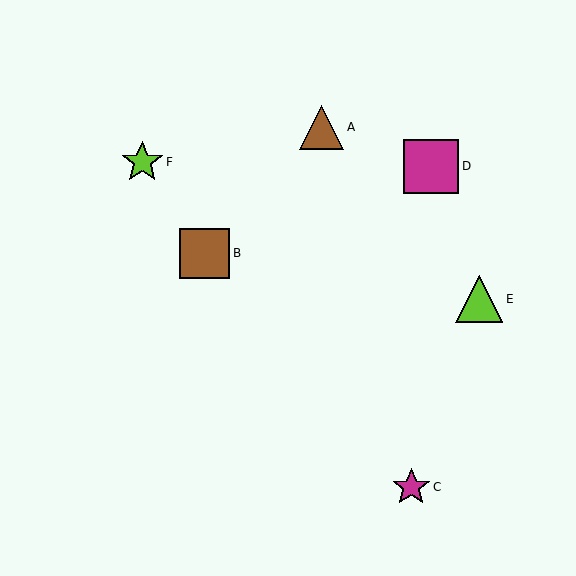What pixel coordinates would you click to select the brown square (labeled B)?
Click at (205, 254) to select the brown square B.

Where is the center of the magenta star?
The center of the magenta star is at (411, 487).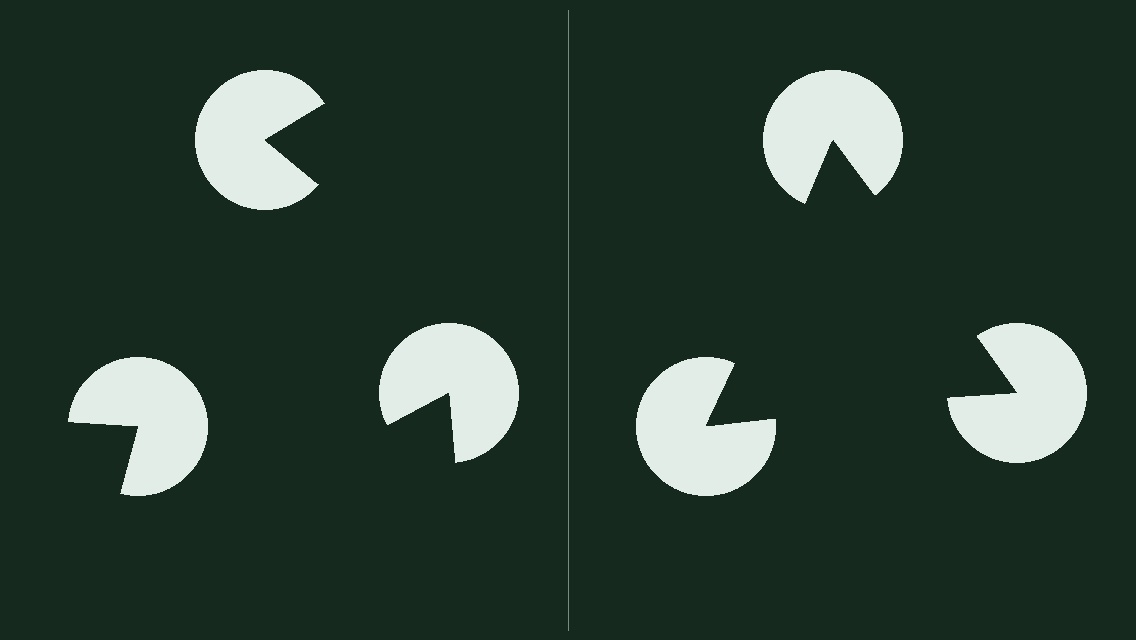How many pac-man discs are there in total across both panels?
6 — 3 on each side.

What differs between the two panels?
The pac-man discs are positioned identically on both sides; only the wedge orientations differ. On the right they align to a triangle; on the left they are misaligned.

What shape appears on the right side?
An illusory triangle.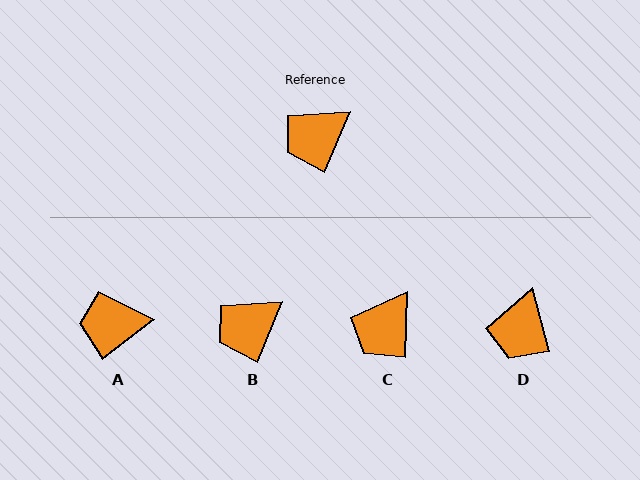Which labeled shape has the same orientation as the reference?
B.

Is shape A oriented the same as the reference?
No, it is off by about 30 degrees.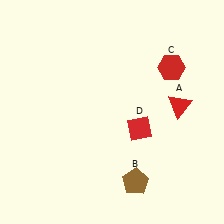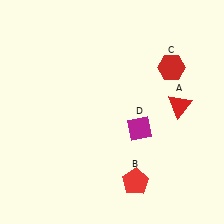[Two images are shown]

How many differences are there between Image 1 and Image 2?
There are 2 differences between the two images.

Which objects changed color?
B changed from brown to red. D changed from red to magenta.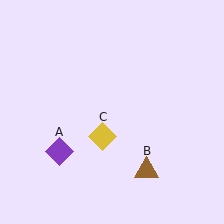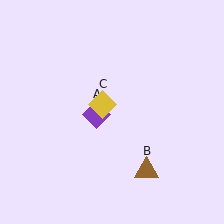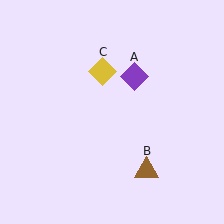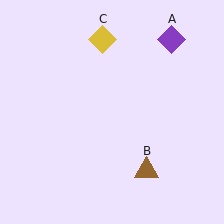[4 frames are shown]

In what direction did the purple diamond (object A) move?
The purple diamond (object A) moved up and to the right.